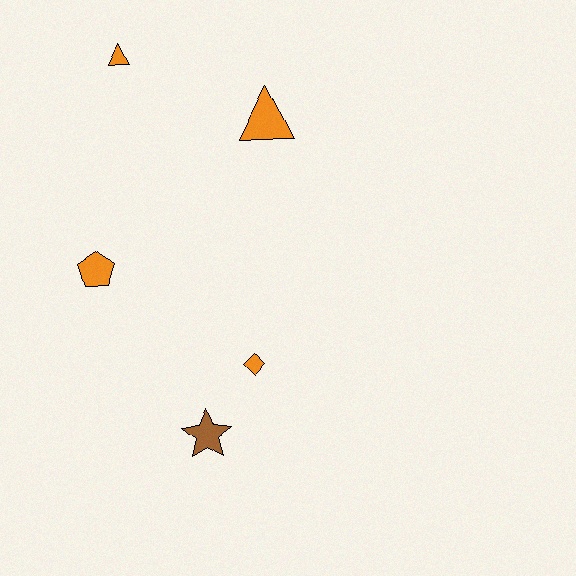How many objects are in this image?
There are 5 objects.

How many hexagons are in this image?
There are no hexagons.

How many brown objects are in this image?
There is 1 brown object.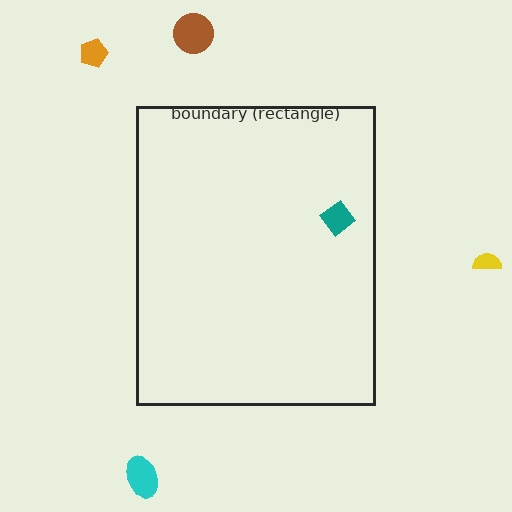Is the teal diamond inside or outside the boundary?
Inside.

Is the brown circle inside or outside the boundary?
Outside.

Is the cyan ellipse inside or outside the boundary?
Outside.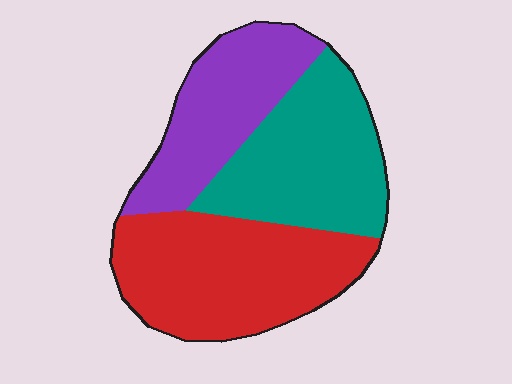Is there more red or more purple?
Red.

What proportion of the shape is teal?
Teal covers around 35% of the shape.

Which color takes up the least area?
Purple, at roughly 25%.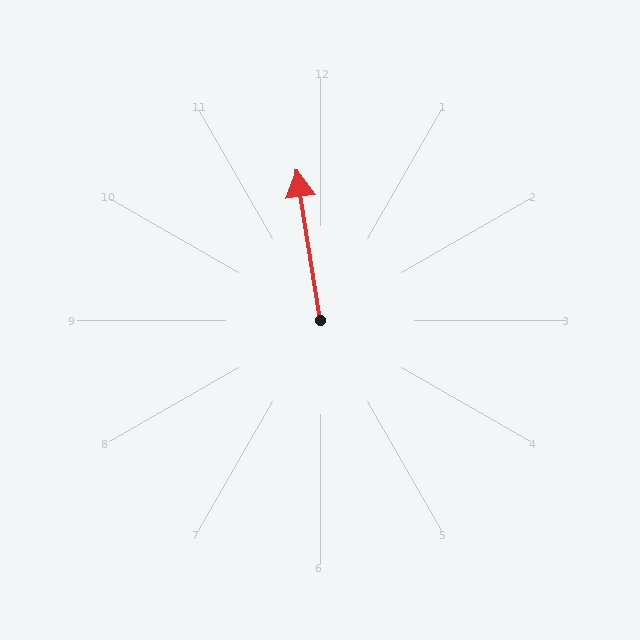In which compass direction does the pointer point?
North.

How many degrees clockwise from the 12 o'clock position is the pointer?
Approximately 351 degrees.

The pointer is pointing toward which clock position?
Roughly 12 o'clock.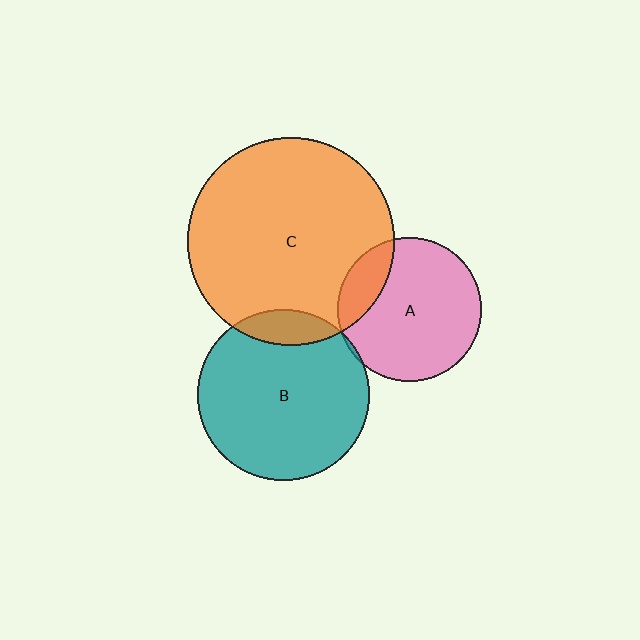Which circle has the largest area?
Circle C (orange).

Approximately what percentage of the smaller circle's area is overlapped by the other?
Approximately 15%.